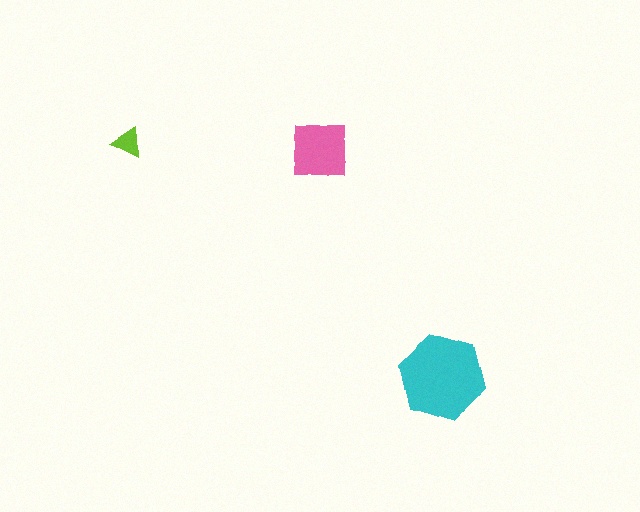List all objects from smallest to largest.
The lime triangle, the pink square, the cyan hexagon.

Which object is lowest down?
The cyan hexagon is bottommost.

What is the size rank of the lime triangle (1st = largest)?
3rd.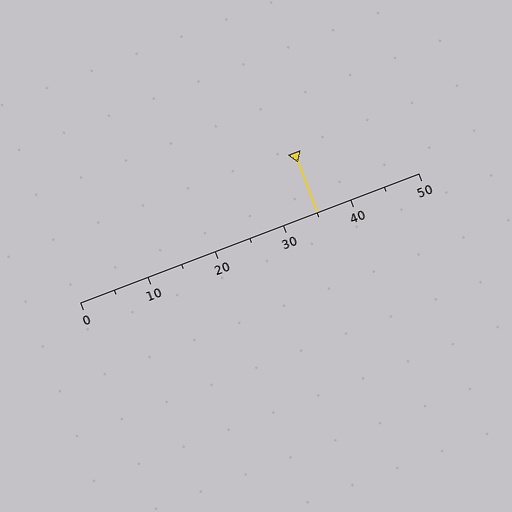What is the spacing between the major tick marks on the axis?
The major ticks are spaced 10 apart.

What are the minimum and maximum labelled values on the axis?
The axis runs from 0 to 50.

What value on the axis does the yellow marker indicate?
The marker indicates approximately 35.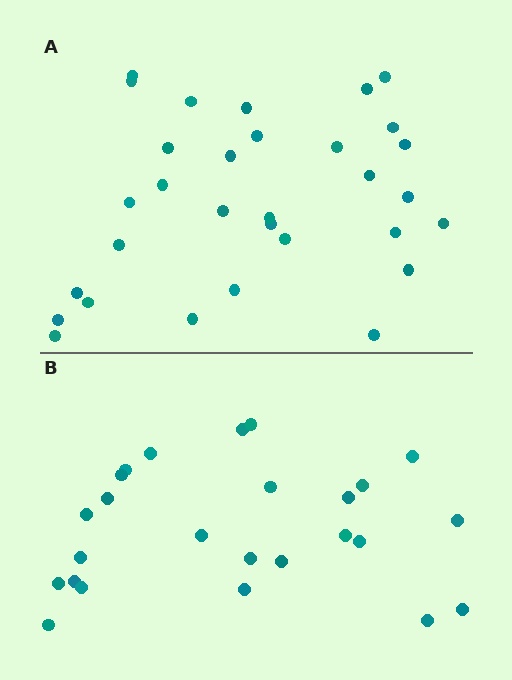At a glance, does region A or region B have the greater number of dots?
Region A (the top region) has more dots.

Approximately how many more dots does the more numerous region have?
Region A has about 6 more dots than region B.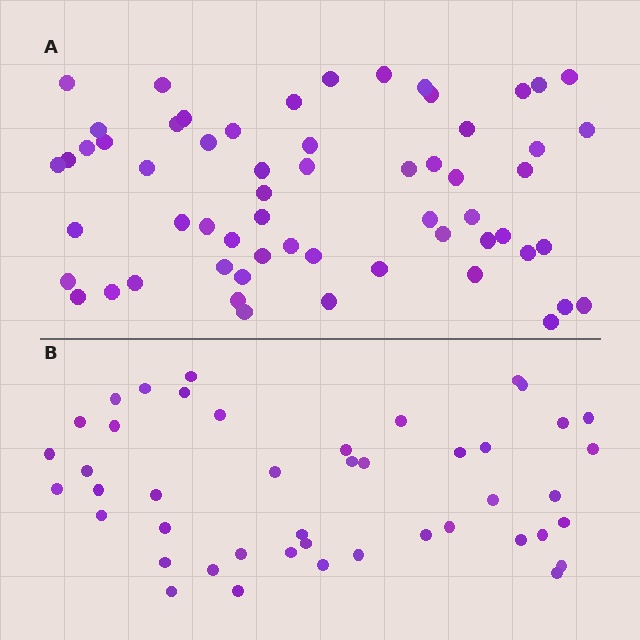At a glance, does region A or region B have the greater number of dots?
Region A (the top region) has more dots.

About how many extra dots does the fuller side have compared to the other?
Region A has approximately 15 more dots than region B.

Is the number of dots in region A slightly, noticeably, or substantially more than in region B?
Region A has noticeably more, but not dramatically so. The ratio is roughly 1.3 to 1.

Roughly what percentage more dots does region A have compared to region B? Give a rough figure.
About 35% more.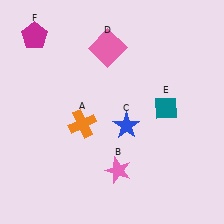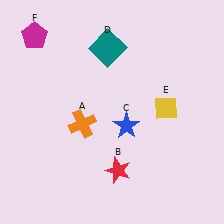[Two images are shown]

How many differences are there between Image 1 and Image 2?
There are 3 differences between the two images.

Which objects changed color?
B changed from pink to red. D changed from pink to teal. E changed from teal to yellow.